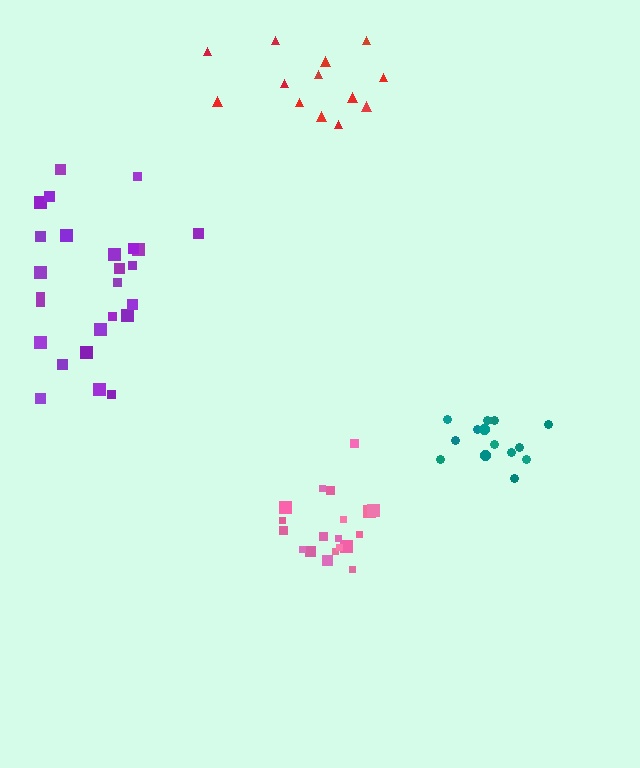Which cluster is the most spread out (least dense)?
Red.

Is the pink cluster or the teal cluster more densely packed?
Teal.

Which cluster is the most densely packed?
Teal.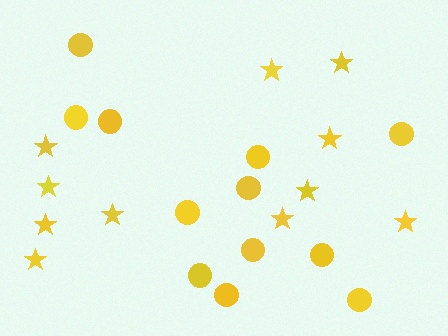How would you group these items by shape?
There are 2 groups: one group of circles (12) and one group of stars (11).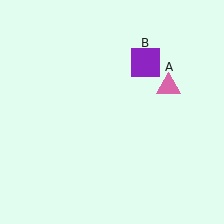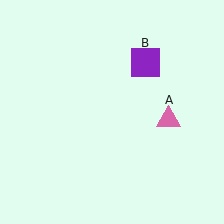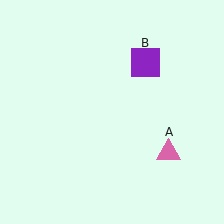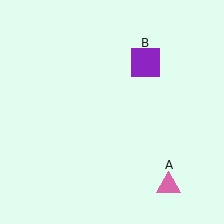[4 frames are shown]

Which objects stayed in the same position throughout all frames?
Purple square (object B) remained stationary.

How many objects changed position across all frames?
1 object changed position: pink triangle (object A).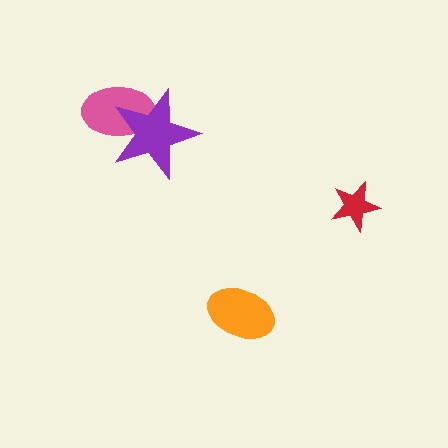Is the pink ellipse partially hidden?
Yes, it is partially covered by another shape.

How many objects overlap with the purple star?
1 object overlaps with the purple star.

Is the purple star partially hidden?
No, no other shape covers it.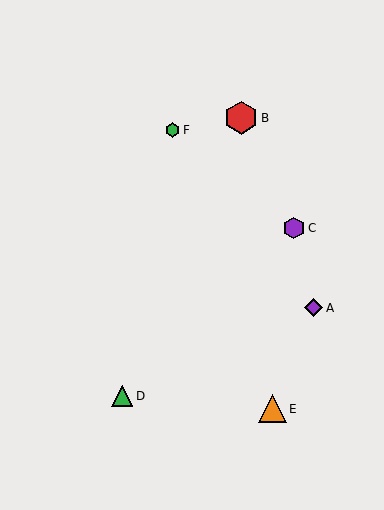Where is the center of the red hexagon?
The center of the red hexagon is at (241, 118).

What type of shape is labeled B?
Shape B is a red hexagon.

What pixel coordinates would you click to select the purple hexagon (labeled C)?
Click at (294, 228) to select the purple hexagon C.